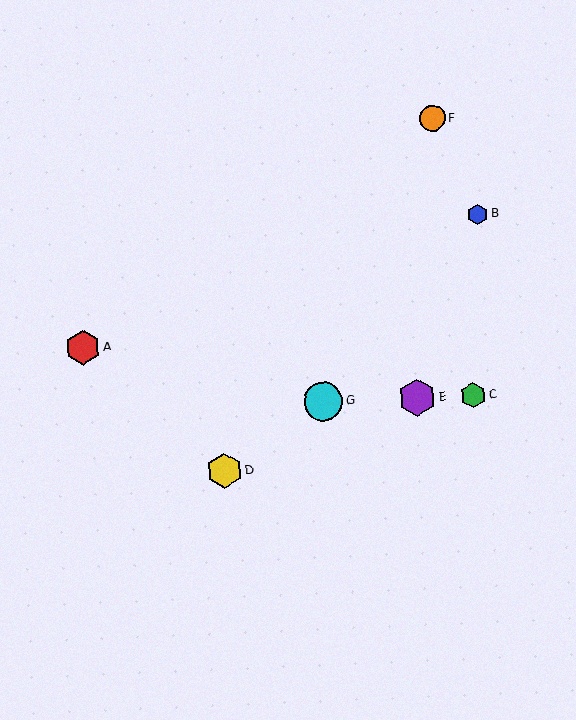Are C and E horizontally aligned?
Yes, both are at y≈395.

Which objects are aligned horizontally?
Objects C, E, G are aligned horizontally.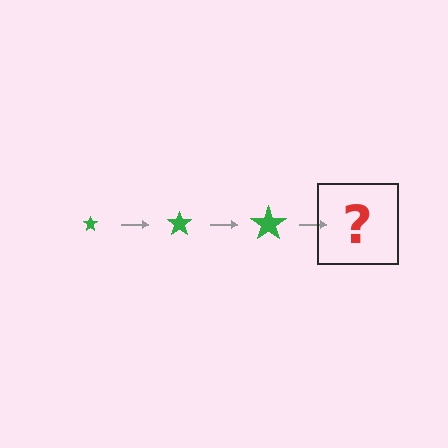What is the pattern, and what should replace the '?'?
The pattern is that the star gets progressively larger each step. The '?' should be a green star, larger than the previous one.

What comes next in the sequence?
The next element should be a green star, larger than the previous one.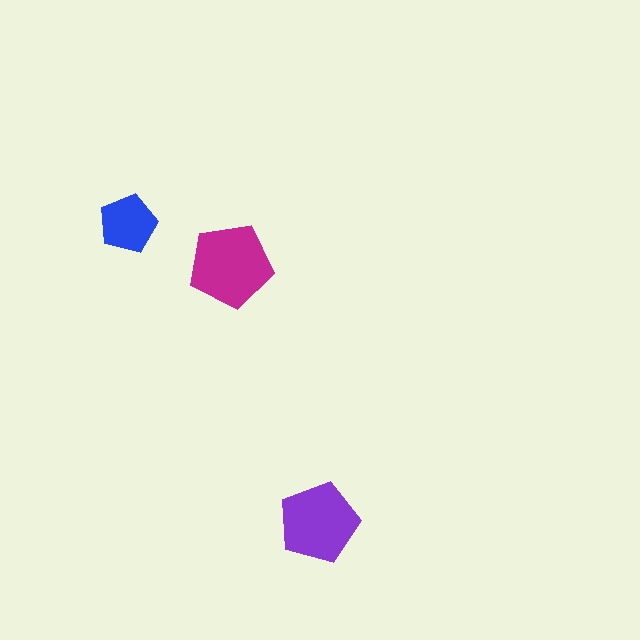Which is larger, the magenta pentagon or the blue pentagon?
The magenta one.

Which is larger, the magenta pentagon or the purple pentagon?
The magenta one.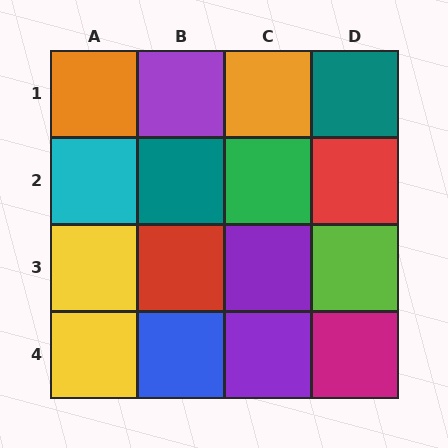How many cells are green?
1 cell is green.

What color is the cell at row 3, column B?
Red.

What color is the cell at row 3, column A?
Yellow.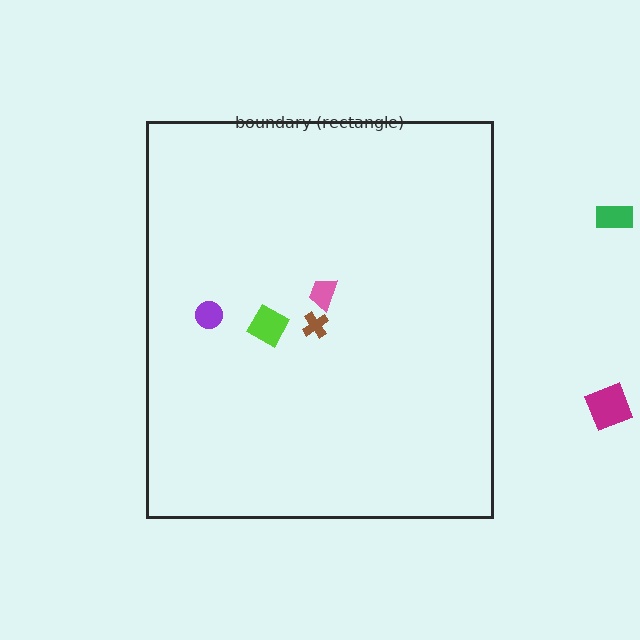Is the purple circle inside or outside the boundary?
Inside.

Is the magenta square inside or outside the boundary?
Outside.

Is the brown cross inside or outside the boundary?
Inside.